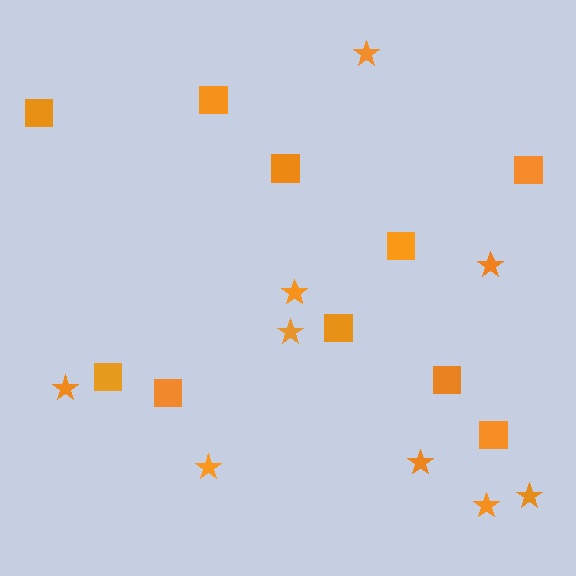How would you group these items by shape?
There are 2 groups: one group of squares (10) and one group of stars (9).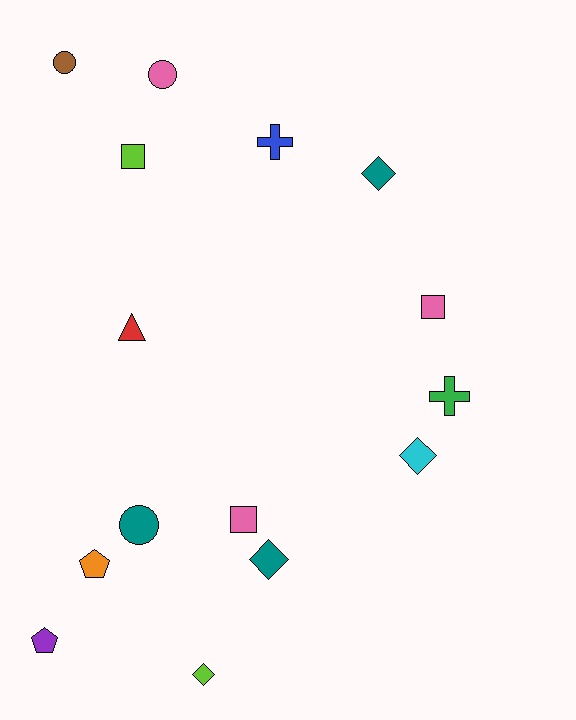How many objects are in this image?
There are 15 objects.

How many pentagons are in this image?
There are 2 pentagons.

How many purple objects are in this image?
There is 1 purple object.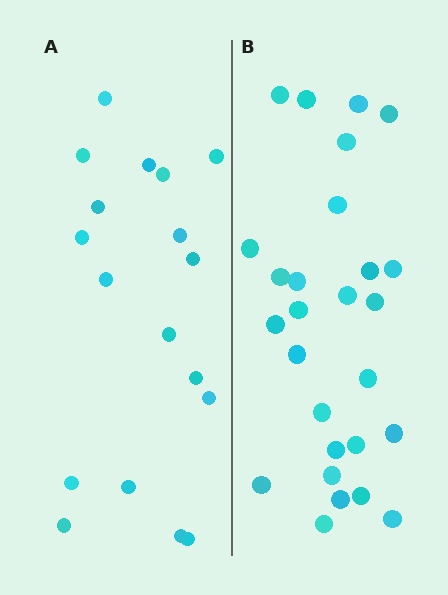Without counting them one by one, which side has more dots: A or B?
Region B (the right region) has more dots.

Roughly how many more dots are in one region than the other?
Region B has roughly 8 or so more dots than region A.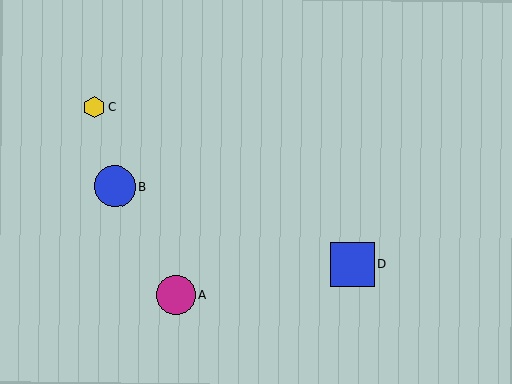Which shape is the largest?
The blue square (labeled D) is the largest.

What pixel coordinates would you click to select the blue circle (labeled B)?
Click at (115, 186) to select the blue circle B.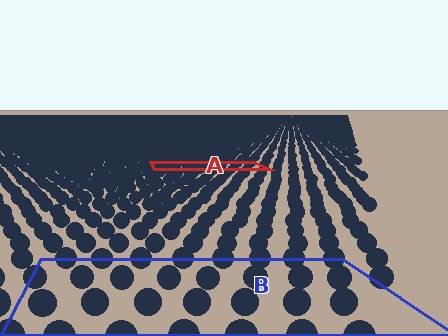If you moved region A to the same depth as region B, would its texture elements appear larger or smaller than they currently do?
They would appear larger. At a closer depth, the same texture elements are projected at a bigger on-screen size.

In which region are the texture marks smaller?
The texture marks are smaller in region A, because it is farther away.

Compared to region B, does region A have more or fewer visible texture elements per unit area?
Region A has more texture elements per unit area — they are packed more densely because it is farther away.